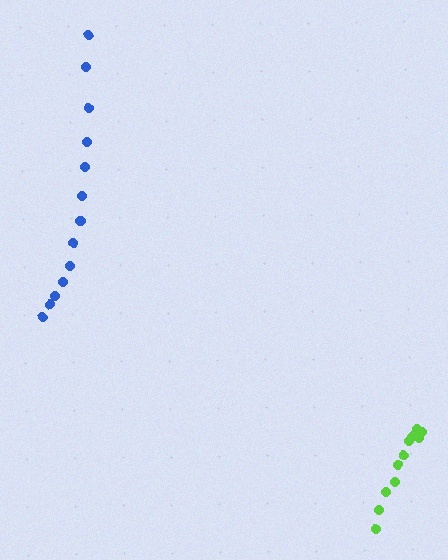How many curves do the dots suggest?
There are 2 distinct paths.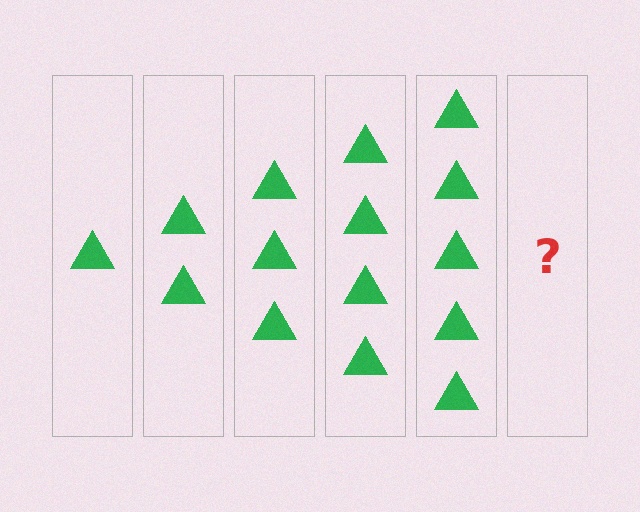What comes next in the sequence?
The next element should be 6 triangles.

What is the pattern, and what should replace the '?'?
The pattern is that each step adds one more triangle. The '?' should be 6 triangles.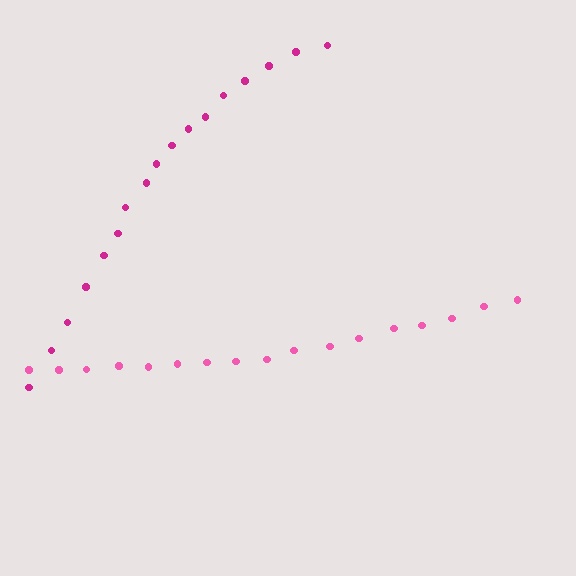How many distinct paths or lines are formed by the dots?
There are 2 distinct paths.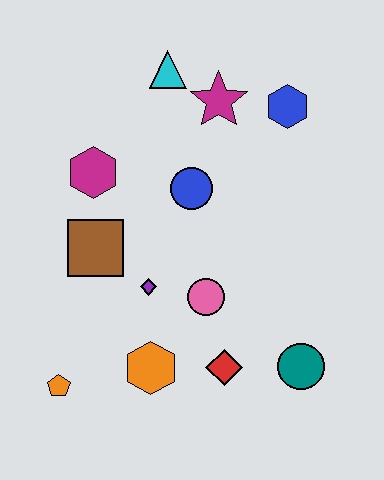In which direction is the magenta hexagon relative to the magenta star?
The magenta hexagon is to the left of the magenta star.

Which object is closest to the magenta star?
The cyan triangle is closest to the magenta star.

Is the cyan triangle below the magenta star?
No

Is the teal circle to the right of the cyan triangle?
Yes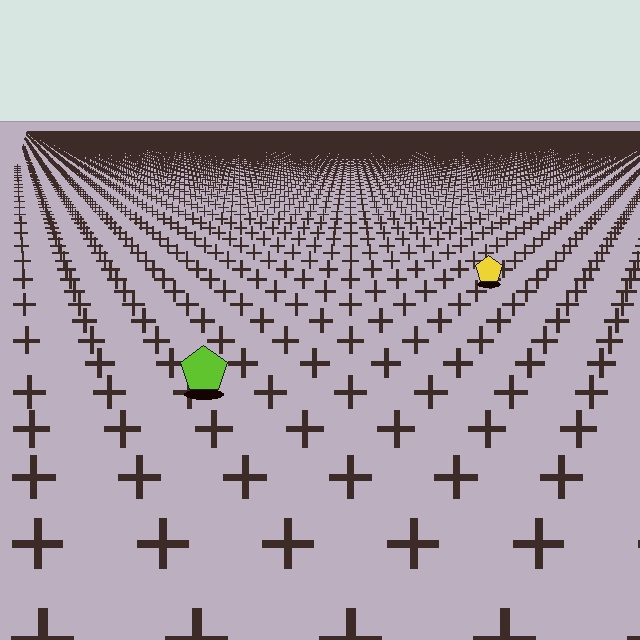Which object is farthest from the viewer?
The yellow pentagon is farthest from the viewer. It appears smaller and the ground texture around it is denser.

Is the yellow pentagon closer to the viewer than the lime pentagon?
No. The lime pentagon is closer — you can tell from the texture gradient: the ground texture is coarser near it.